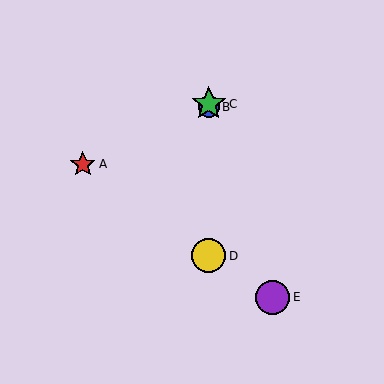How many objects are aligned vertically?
3 objects (B, C, D) are aligned vertically.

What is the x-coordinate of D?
Object D is at x≈209.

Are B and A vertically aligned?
No, B is at x≈209 and A is at x≈83.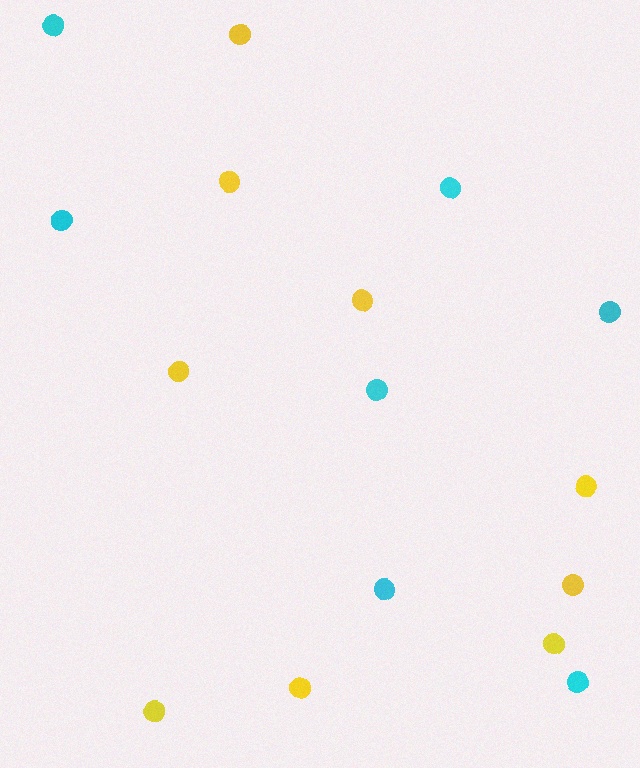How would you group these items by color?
There are 2 groups: one group of cyan circles (7) and one group of yellow circles (9).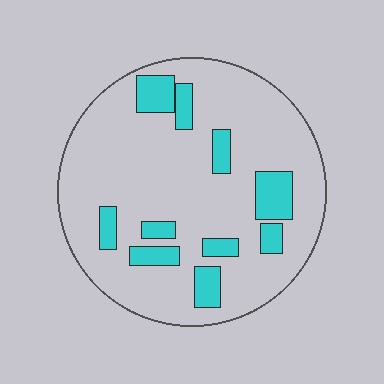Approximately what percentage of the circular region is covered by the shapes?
Approximately 20%.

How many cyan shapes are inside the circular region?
10.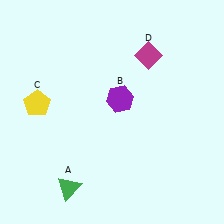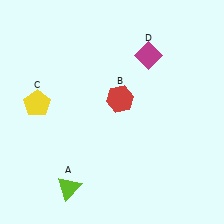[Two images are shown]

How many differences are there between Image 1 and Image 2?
There are 2 differences between the two images.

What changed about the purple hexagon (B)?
In Image 1, B is purple. In Image 2, it changed to red.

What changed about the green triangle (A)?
In Image 1, A is green. In Image 2, it changed to lime.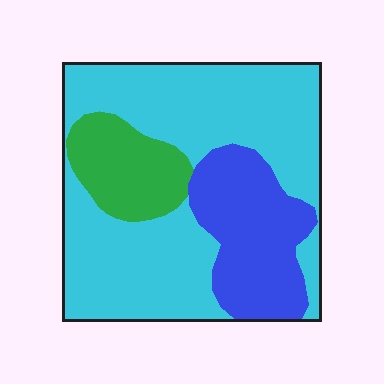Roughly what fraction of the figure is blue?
Blue covers roughly 25% of the figure.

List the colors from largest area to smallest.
From largest to smallest: cyan, blue, green.